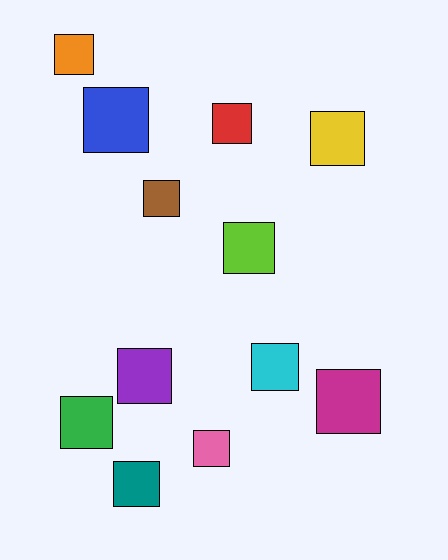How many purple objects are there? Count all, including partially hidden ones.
There is 1 purple object.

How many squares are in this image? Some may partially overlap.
There are 12 squares.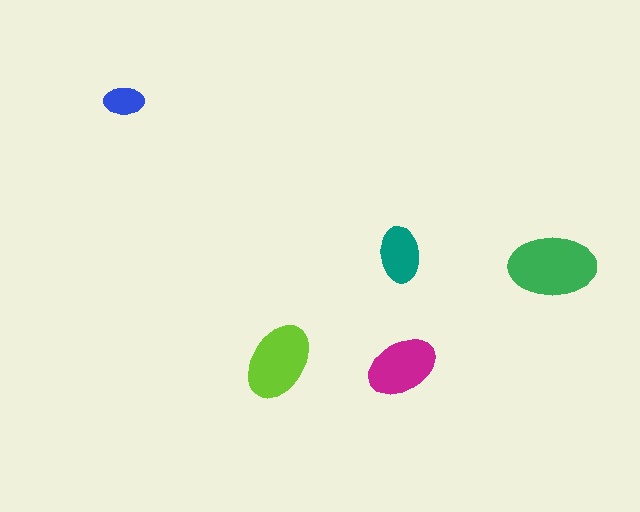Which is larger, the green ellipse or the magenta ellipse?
The green one.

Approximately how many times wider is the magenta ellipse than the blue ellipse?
About 2 times wider.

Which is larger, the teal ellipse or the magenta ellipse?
The magenta one.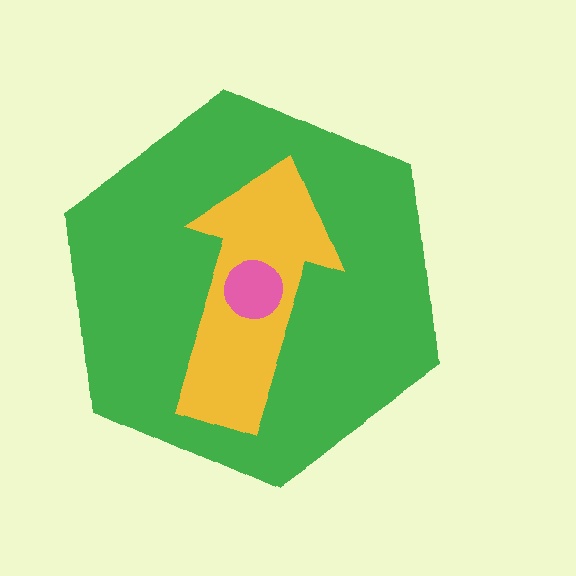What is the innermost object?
The pink circle.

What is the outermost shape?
The green hexagon.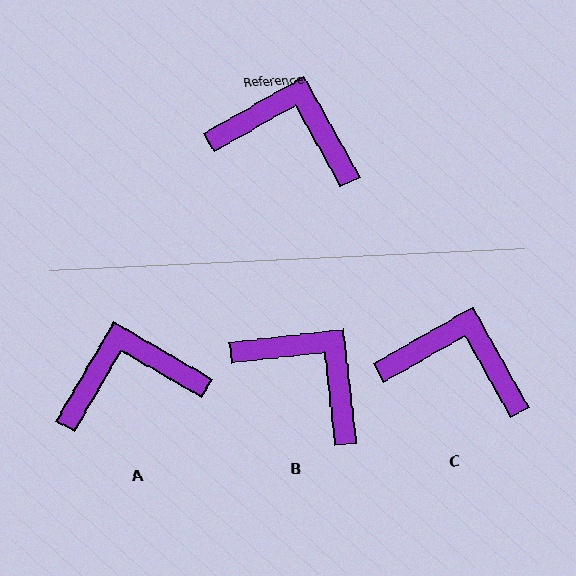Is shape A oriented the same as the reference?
No, it is off by about 30 degrees.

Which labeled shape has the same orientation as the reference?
C.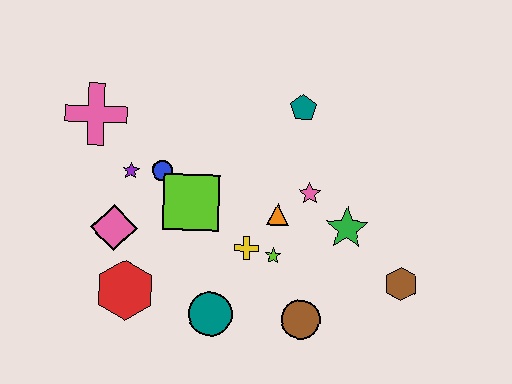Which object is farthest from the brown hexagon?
The pink cross is farthest from the brown hexagon.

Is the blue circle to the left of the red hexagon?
No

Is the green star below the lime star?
No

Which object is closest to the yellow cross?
The lime star is closest to the yellow cross.